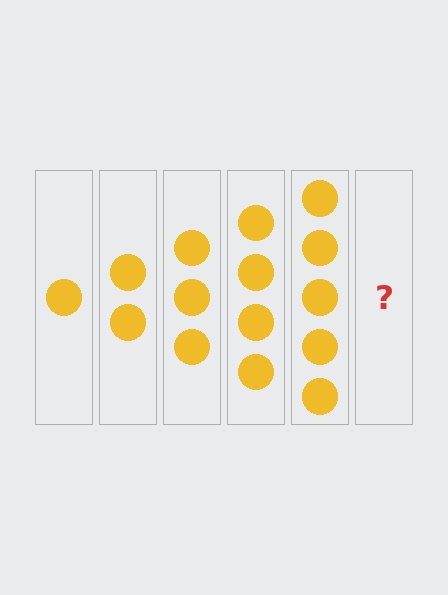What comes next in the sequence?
The next element should be 6 circles.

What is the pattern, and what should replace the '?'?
The pattern is that each step adds one more circle. The '?' should be 6 circles.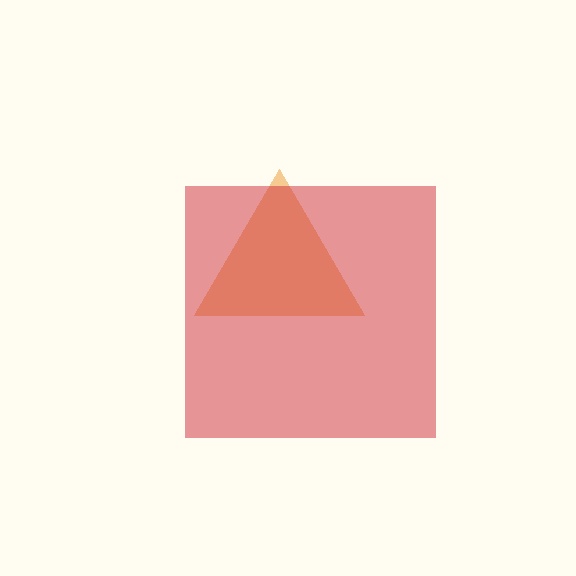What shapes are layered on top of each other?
The layered shapes are: an orange triangle, a red square.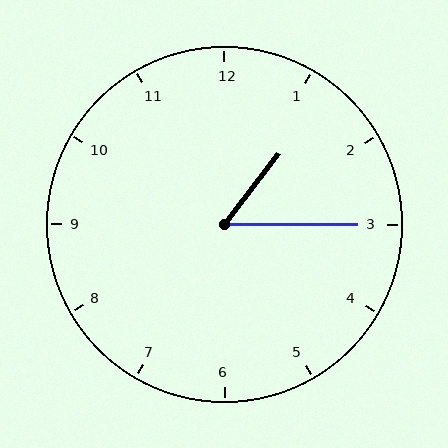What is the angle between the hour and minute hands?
Approximately 52 degrees.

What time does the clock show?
1:15.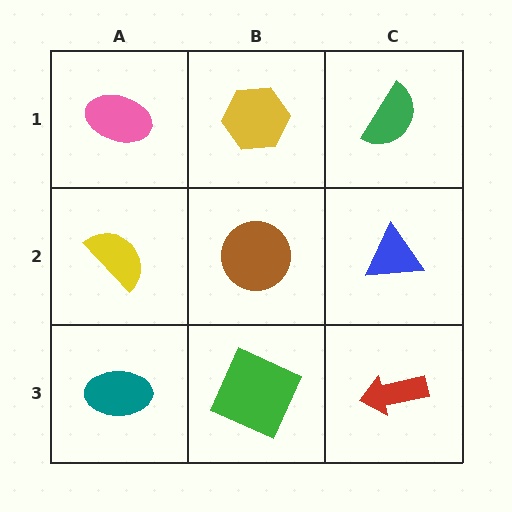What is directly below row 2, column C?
A red arrow.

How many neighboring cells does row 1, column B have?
3.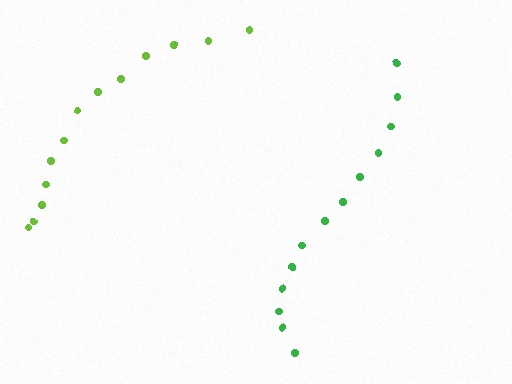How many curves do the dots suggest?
There are 2 distinct paths.